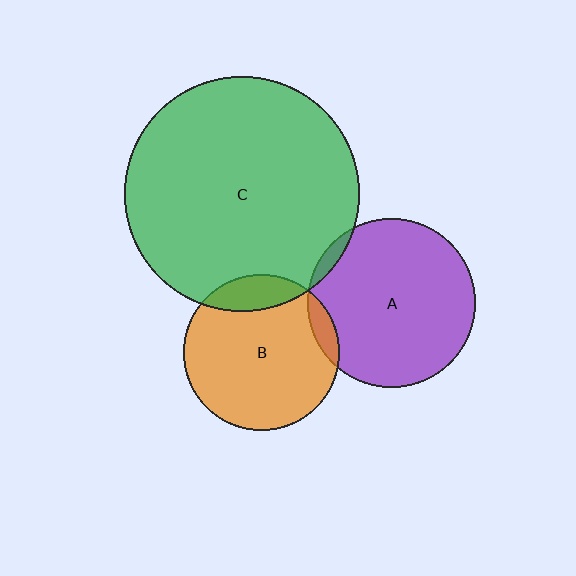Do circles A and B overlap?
Yes.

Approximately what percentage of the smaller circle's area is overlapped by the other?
Approximately 5%.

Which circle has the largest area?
Circle C (green).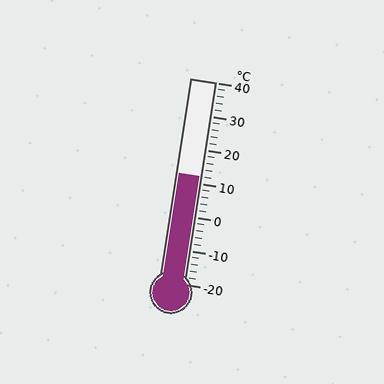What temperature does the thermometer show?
The thermometer shows approximately 12°C.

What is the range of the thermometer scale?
The thermometer scale ranges from -20°C to 40°C.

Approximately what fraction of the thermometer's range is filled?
The thermometer is filled to approximately 55% of its range.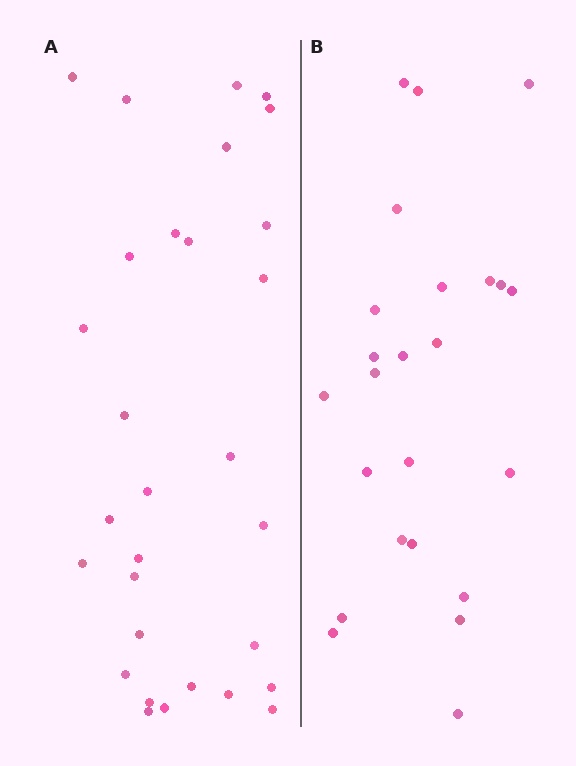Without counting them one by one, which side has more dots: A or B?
Region A (the left region) has more dots.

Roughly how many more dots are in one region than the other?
Region A has about 6 more dots than region B.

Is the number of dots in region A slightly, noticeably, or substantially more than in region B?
Region A has noticeably more, but not dramatically so. The ratio is roughly 1.2 to 1.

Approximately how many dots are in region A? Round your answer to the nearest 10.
About 30 dots.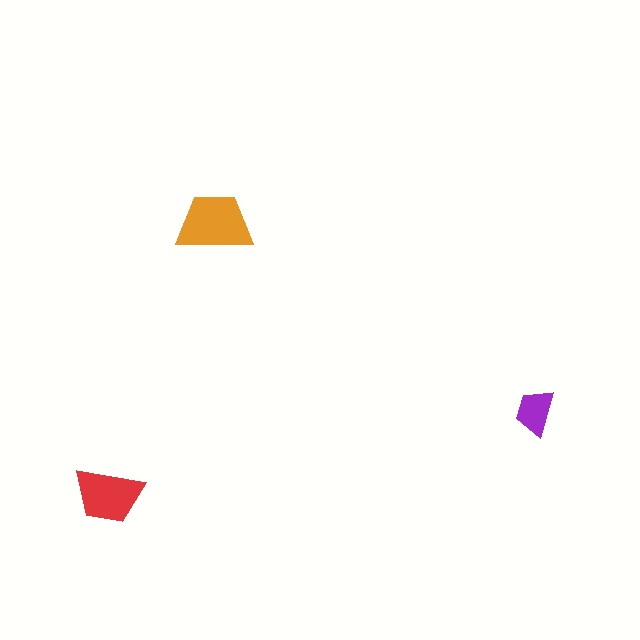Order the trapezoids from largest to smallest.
the orange one, the red one, the purple one.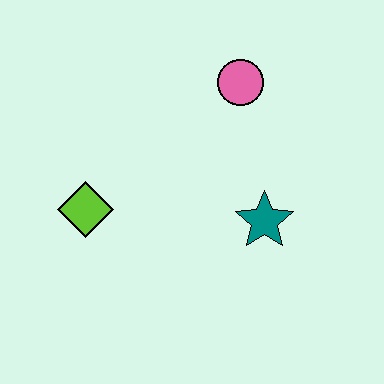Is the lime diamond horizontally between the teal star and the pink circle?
No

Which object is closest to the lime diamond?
The teal star is closest to the lime diamond.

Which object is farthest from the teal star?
The lime diamond is farthest from the teal star.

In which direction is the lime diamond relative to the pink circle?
The lime diamond is to the left of the pink circle.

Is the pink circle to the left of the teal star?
Yes